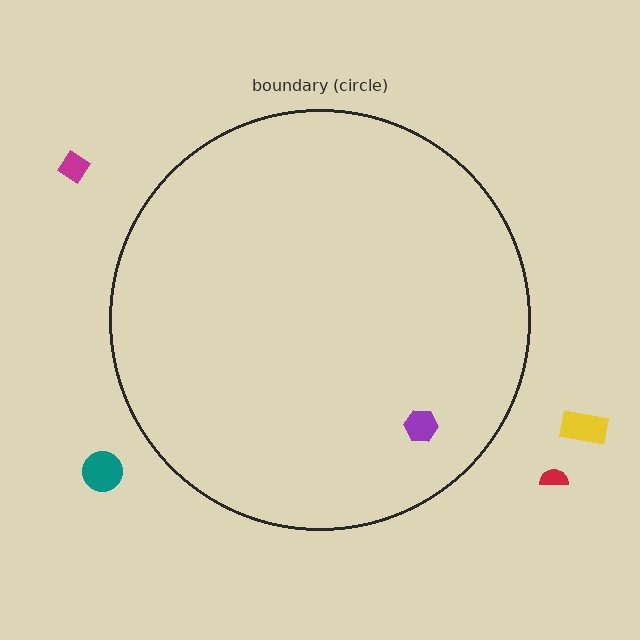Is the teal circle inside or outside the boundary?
Outside.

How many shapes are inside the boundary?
1 inside, 4 outside.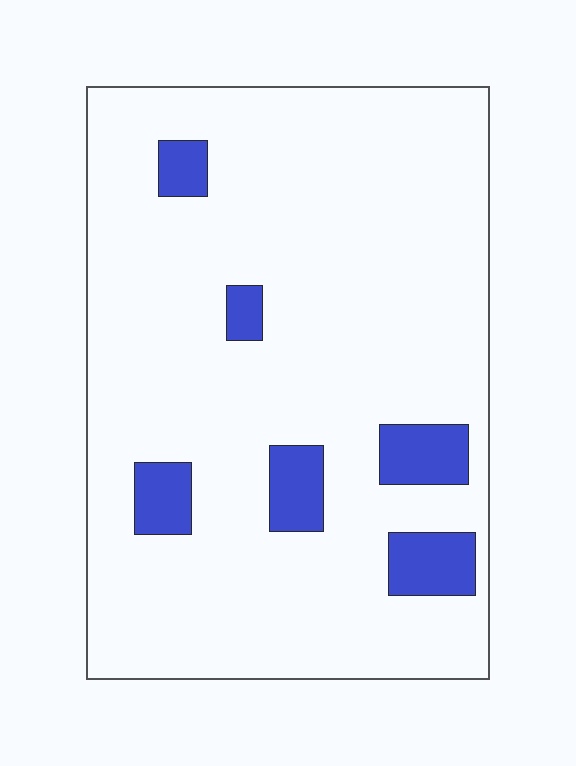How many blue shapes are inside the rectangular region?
6.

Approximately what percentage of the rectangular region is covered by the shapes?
Approximately 10%.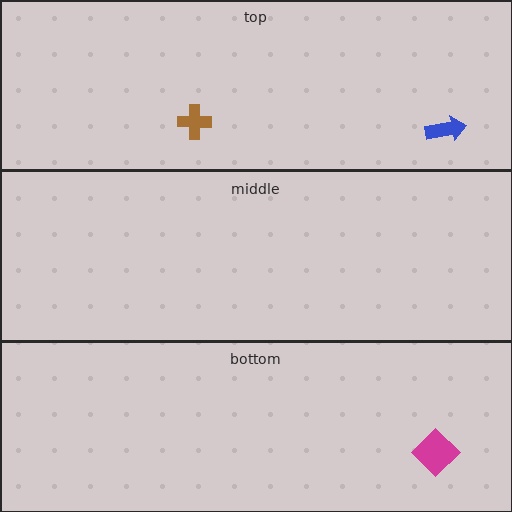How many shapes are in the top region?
2.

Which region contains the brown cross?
The top region.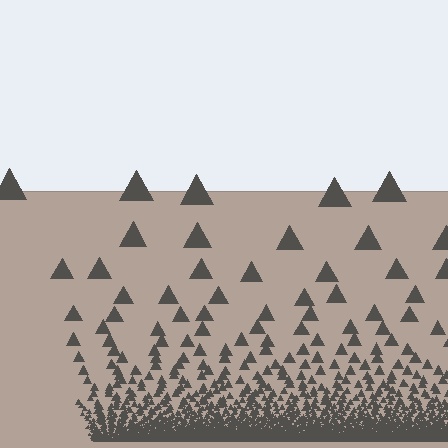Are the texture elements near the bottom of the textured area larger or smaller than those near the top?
Smaller. The gradient is inverted — elements near the bottom are smaller and denser.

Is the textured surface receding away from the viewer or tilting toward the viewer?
The surface appears to tilt toward the viewer. Texture elements get larger and sparser toward the top.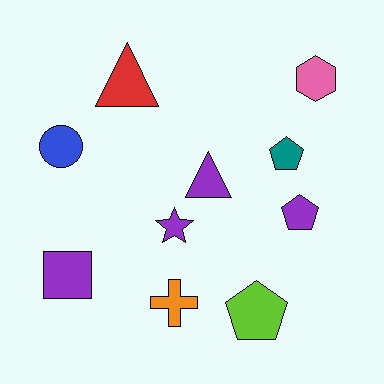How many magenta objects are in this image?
There are no magenta objects.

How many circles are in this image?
There is 1 circle.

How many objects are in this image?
There are 10 objects.